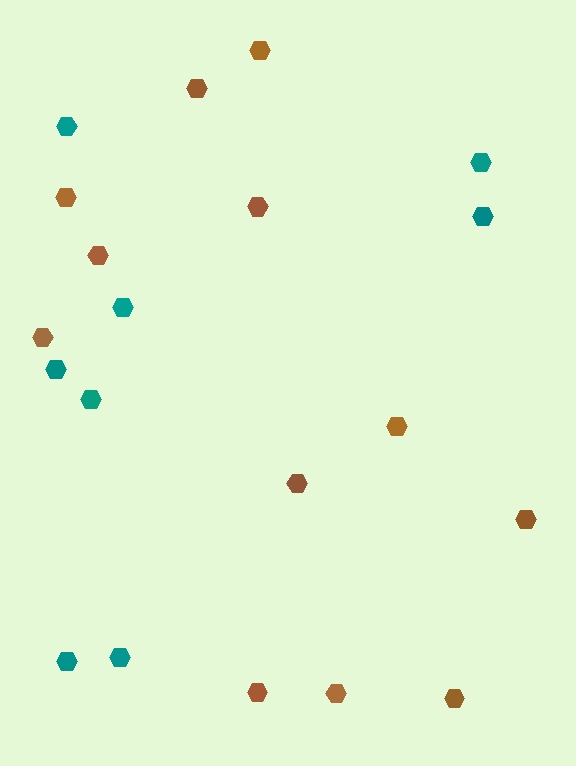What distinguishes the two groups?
There are 2 groups: one group of teal hexagons (8) and one group of brown hexagons (12).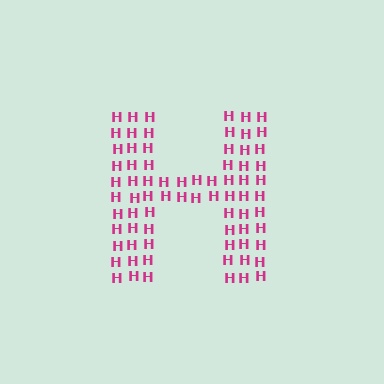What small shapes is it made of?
It is made of small letter H's.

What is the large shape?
The large shape is the letter H.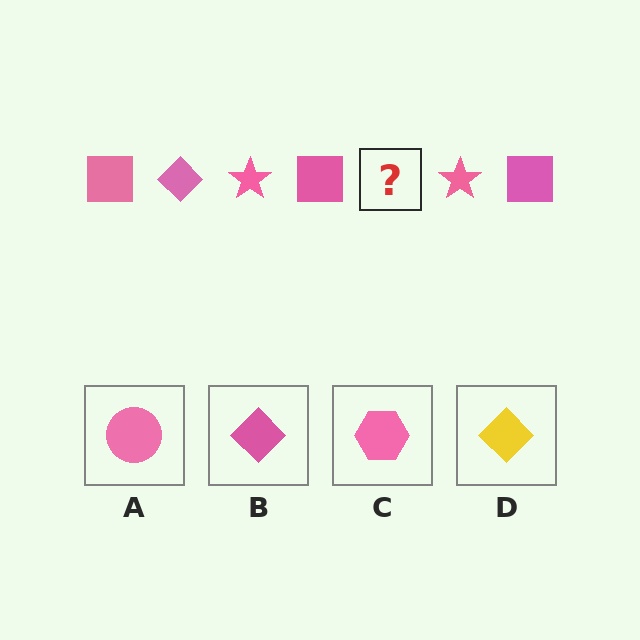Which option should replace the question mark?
Option B.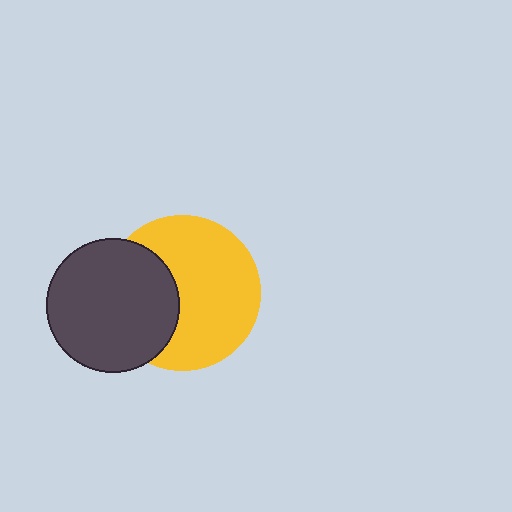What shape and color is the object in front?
The object in front is a dark gray circle.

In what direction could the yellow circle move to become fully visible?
The yellow circle could move right. That would shift it out from behind the dark gray circle entirely.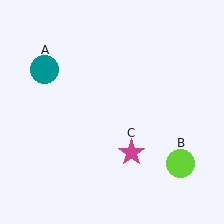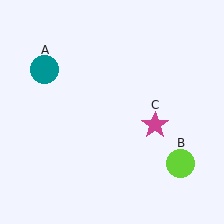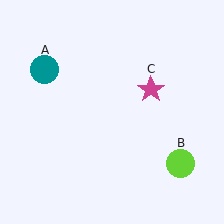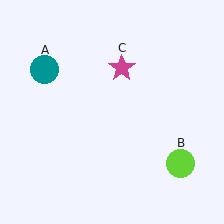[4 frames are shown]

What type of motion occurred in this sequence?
The magenta star (object C) rotated counterclockwise around the center of the scene.